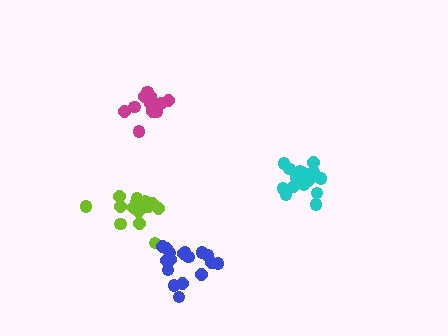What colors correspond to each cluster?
The clusters are colored: cyan, magenta, lime, blue.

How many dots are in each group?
Group 1: 18 dots, Group 2: 14 dots, Group 3: 16 dots, Group 4: 17 dots (65 total).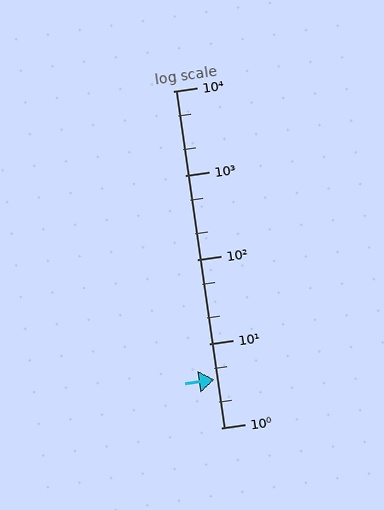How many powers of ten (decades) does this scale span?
The scale spans 4 decades, from 1 to 10000.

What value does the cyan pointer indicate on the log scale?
The pointer indicates approximately 3.7.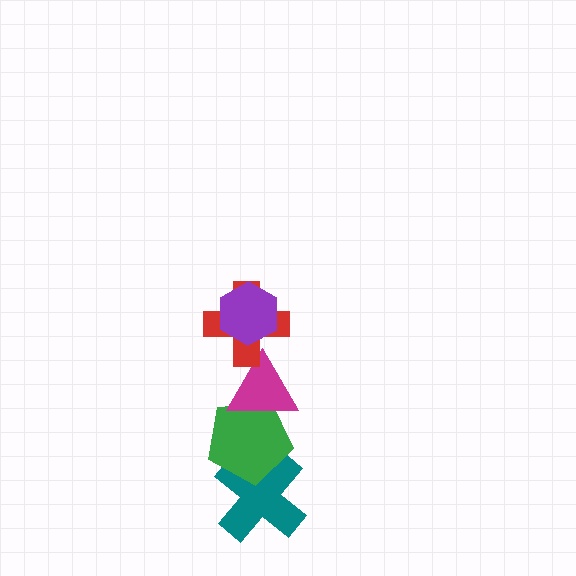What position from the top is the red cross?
The red cross is 2nd from the top.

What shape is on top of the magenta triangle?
The red cross is on top of the magenta triangle.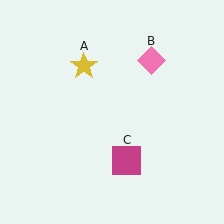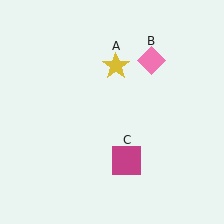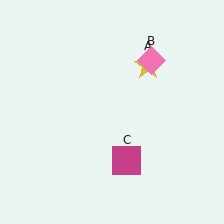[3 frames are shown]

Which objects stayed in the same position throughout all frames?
Pink diamond (object B) and magenta square (object C) remained stationary.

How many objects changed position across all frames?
1 object changed position: yellow star (object A).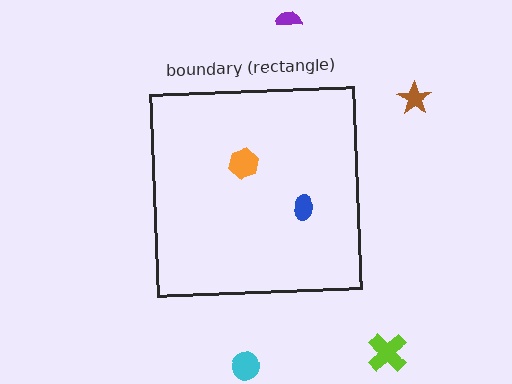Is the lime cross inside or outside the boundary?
Outside.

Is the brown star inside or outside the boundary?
Outside.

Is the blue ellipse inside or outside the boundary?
Inside.